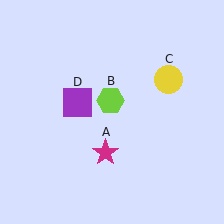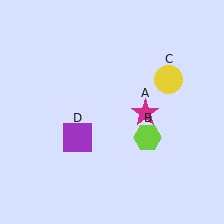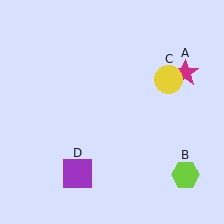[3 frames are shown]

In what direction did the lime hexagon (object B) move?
The lime hexagon (object B) moved down and to the right.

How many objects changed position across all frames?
3 objects changed position: magenta star (object A), lime hexagon (object B), purple square (object D).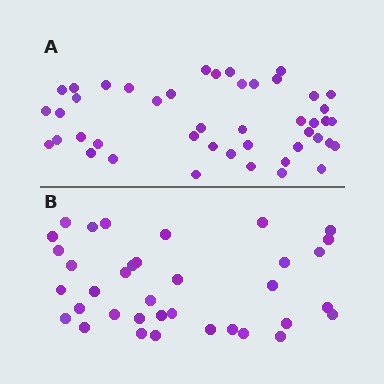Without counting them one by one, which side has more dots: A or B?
Region A (the top region) has more dots.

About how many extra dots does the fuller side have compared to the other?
Region A has roughly 8 or so more dots than region B.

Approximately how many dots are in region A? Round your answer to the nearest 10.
About 40 dots. (The exact count is 45, which rounds to 40.)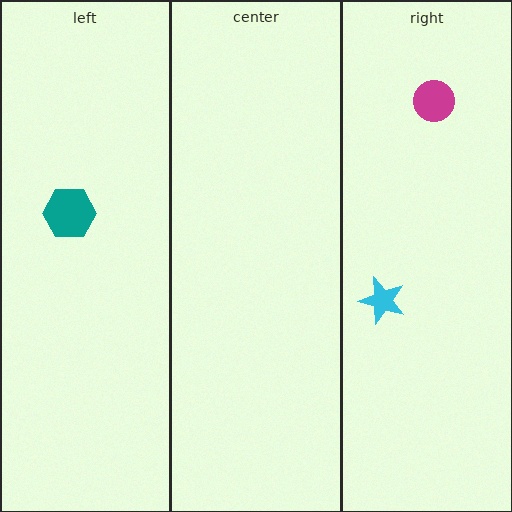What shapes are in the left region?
The teal hexagon.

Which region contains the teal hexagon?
The left region.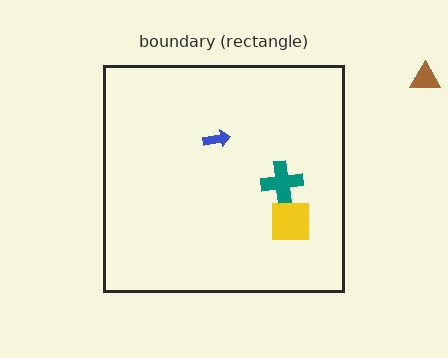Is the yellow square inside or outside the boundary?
Inside.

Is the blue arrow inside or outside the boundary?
Inside.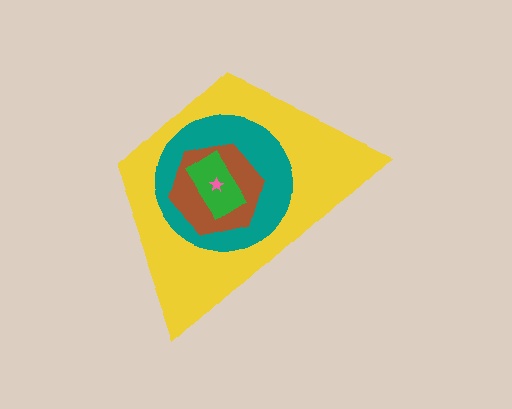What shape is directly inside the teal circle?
The brown hexagon.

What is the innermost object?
The pink star.